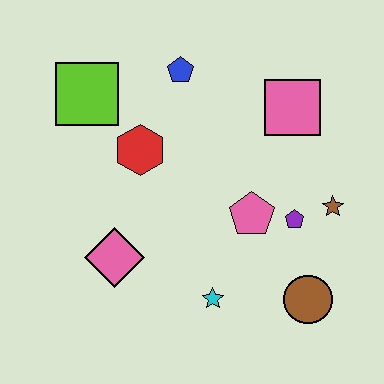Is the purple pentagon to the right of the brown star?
No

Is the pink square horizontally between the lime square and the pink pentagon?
No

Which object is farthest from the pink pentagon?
The lime square is farthest from the pink pentagon.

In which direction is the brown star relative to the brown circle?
The brown star is above the brown circle.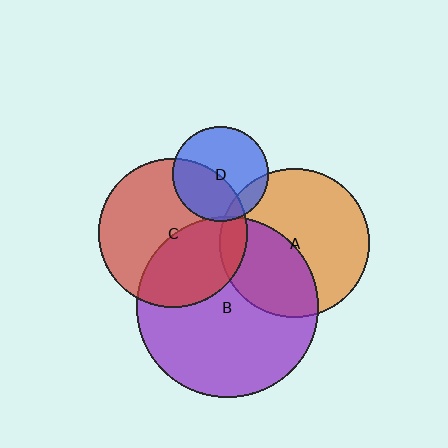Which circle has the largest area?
Circle B (purple).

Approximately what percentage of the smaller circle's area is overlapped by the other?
Approximately 40%.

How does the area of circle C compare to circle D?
Approximately 2.4 times.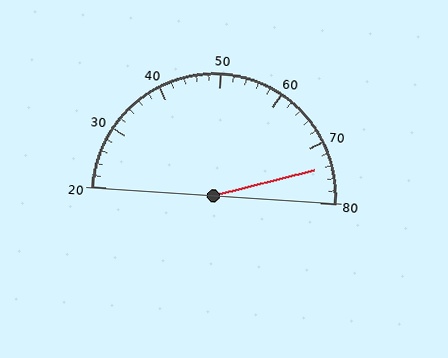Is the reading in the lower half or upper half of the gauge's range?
The reading is in the upper half of the range (20 to 80).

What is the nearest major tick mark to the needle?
The nearest major tick mark is 70.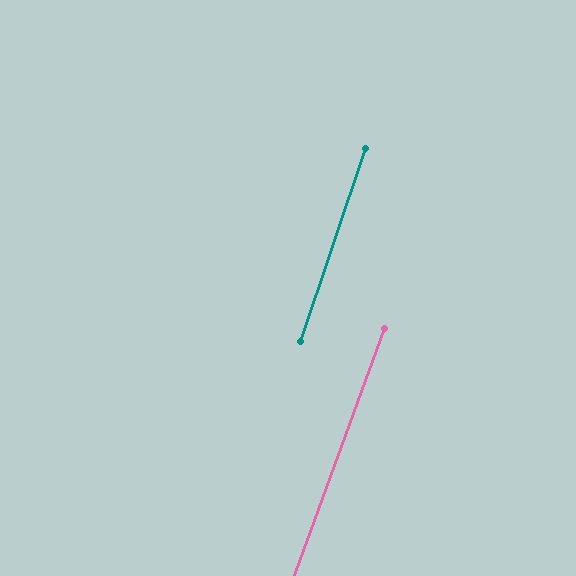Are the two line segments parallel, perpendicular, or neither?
Parallel — their directions differ by only 1.3°.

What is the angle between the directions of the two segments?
Approximately 1 degree.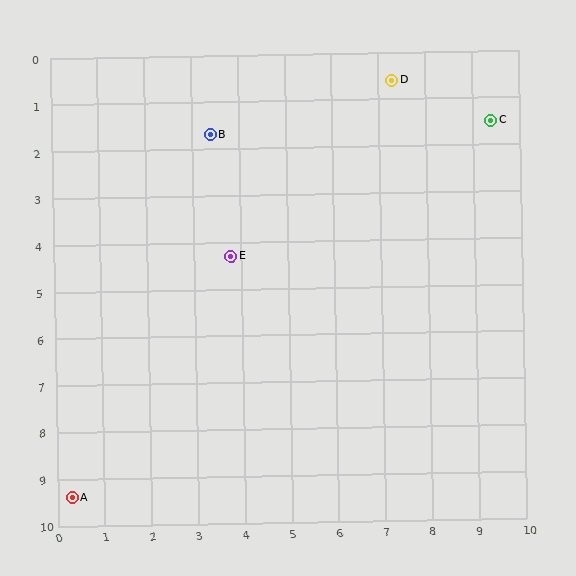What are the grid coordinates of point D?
Point D is at approximately (7.3, 0.6).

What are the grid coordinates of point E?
Point E is at approximately (3.8, 4.3).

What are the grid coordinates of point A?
Point A is at approximately (0.3, 9.4).